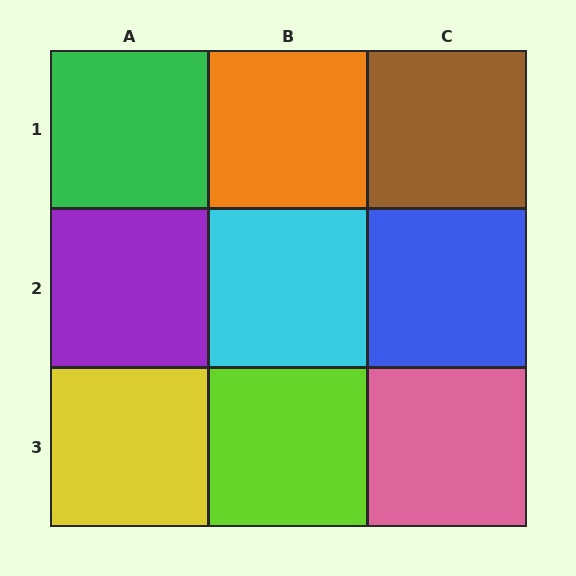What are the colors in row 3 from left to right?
Yellow, lime, pink.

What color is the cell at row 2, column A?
Purple.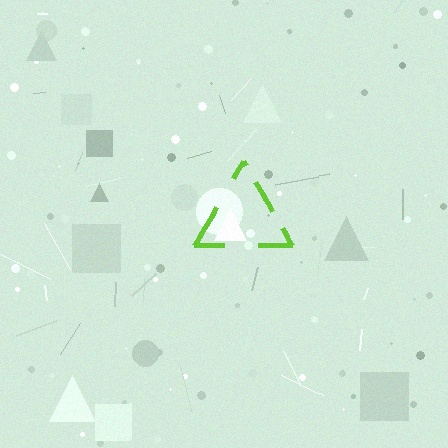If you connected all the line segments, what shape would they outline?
They would outline a triangle.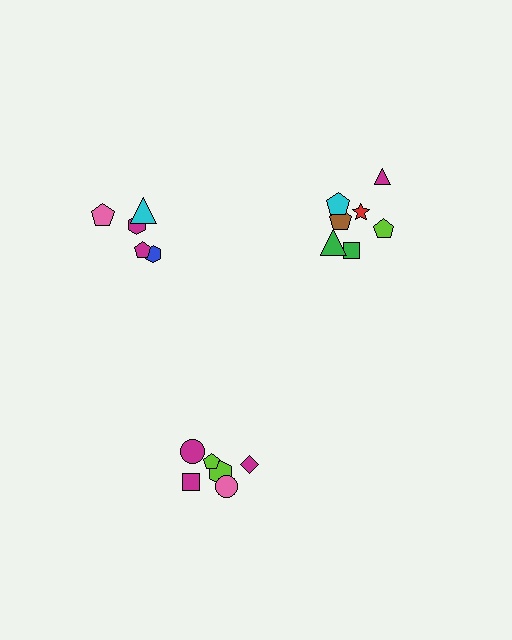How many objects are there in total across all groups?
There are 18 objects.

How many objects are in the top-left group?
There are 5 objects.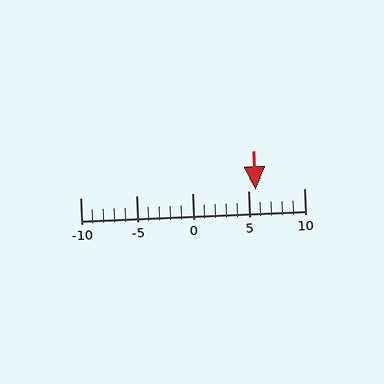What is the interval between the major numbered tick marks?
The major tick marks are spaced 5 units apart.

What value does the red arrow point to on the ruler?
The red arrow points to approximately 6.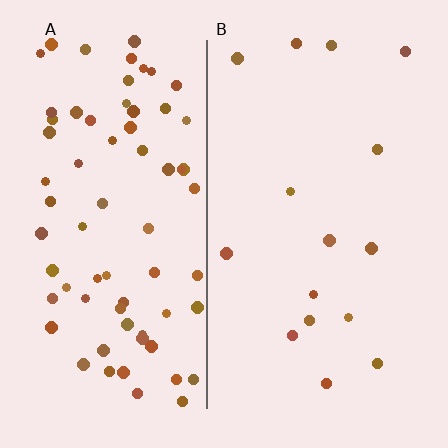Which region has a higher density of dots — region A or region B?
A (the left).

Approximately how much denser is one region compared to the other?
Approximately 4.6× — region A over region B.